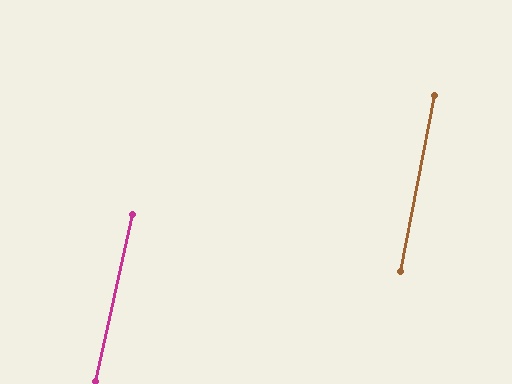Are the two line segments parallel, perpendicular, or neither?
Parallel — their directions differ by only 1.6°.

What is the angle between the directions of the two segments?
Approximately 2 degrees.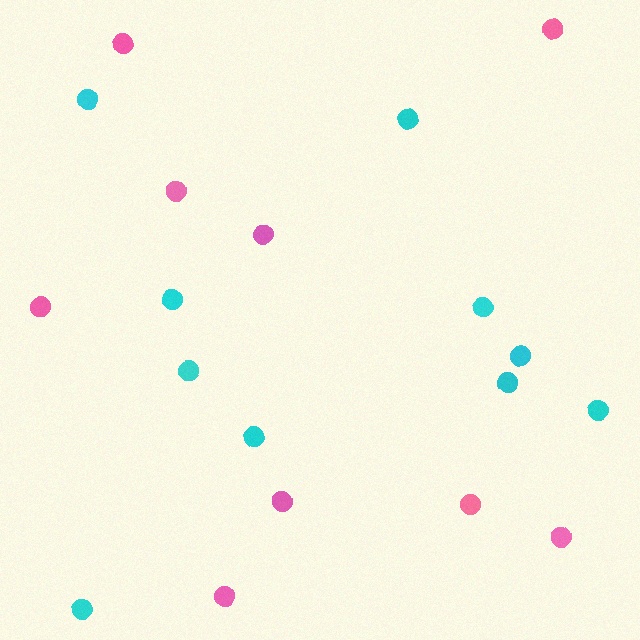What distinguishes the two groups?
There are 2 groups: one group of pink circles (9) and one group of cyan circles (10).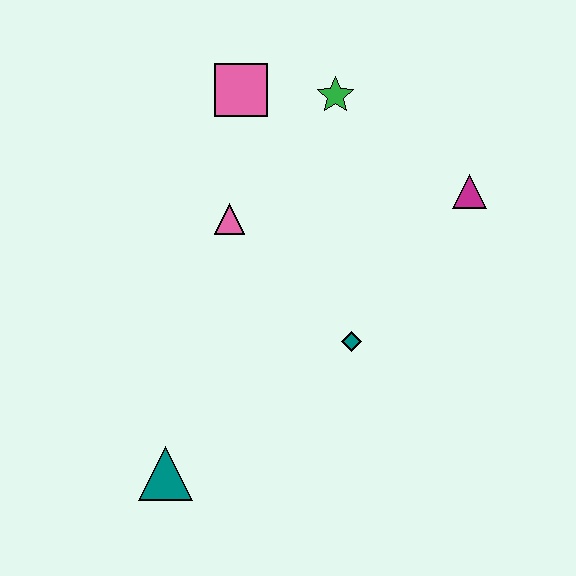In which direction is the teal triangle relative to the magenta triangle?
The teal triangle is to the left of the magenta triangle.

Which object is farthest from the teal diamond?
The pink square is farthest from the teal diamond.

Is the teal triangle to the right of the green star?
No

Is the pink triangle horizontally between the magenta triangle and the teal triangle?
Yes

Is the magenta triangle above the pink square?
No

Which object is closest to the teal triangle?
The teal diamond is closest to the teal triangle.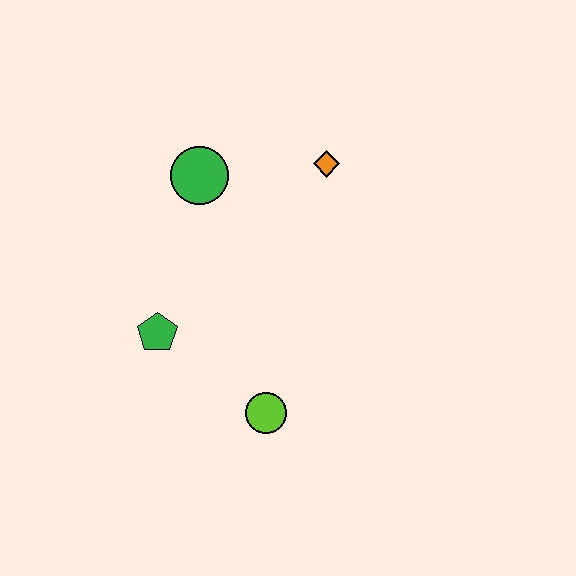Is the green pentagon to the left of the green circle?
Yes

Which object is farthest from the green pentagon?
The orange diamond is farthest from the green pentagon.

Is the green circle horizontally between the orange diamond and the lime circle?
No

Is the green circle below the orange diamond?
Yes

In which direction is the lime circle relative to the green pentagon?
The lime circle is to the right of the green pentagon.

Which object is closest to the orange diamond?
The green circle is closest to the orange diamond.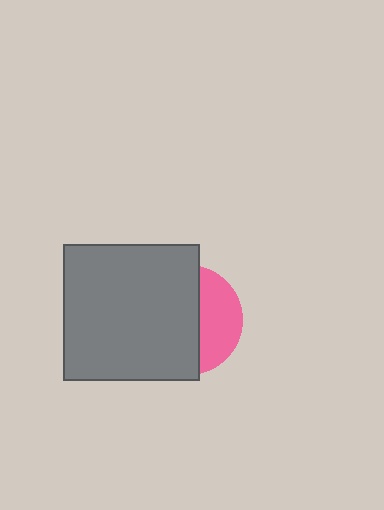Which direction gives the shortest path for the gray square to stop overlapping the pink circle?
Moving left gives the shortest separation.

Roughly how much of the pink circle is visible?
A small part of it is visible (roughly 37%).